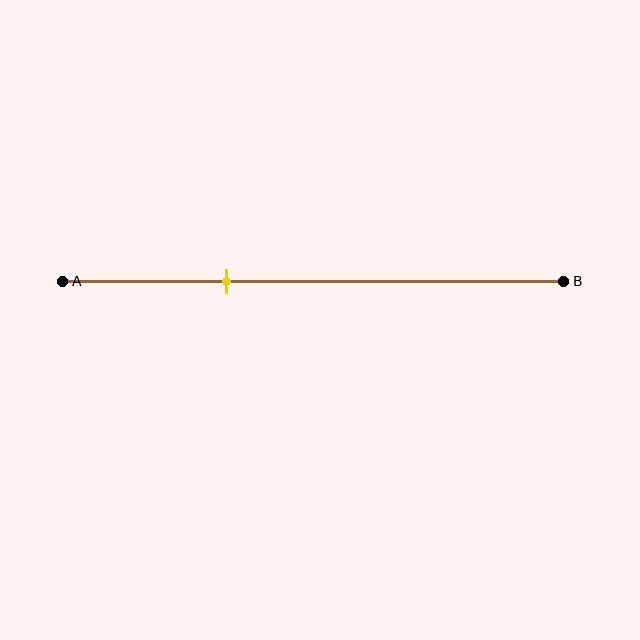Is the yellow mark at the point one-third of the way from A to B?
Yes, the mark is approximately at the one-third point.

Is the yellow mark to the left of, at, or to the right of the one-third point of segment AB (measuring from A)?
The yellow mark is approximately at the one-third point of segment AB.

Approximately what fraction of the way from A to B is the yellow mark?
The yellow mark is approximately 35% of the way from A to B.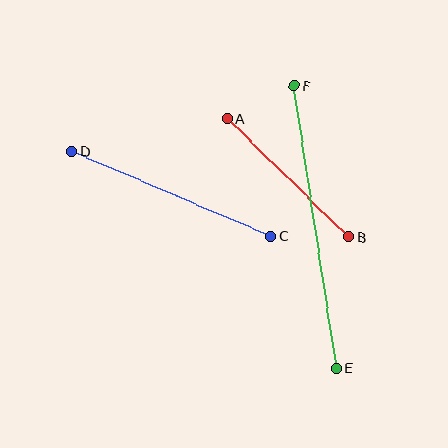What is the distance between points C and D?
The distance is approximately 216 pixels.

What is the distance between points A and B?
The distance is approximately 169 pixels.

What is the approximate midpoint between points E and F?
The midpoint is at approximately (315, 227) pixels.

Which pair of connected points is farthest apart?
Points E and F are farthest apart.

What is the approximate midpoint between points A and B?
The midpoint is at approximately (288, 178) pixels.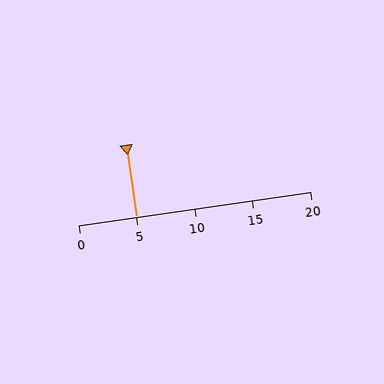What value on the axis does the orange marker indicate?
The marker indicates approximately 5.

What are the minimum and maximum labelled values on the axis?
The axis runs from 0 to 20.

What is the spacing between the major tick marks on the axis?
The major ticks are spaced 5 apart.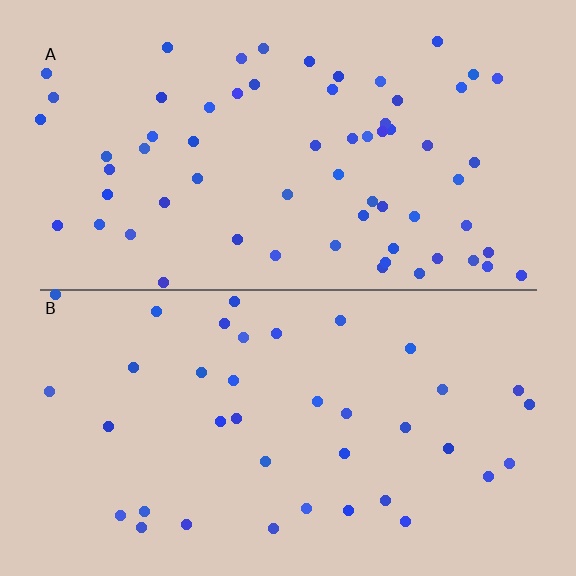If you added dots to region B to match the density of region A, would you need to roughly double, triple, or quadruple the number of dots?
Approximately double.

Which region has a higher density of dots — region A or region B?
A (the top).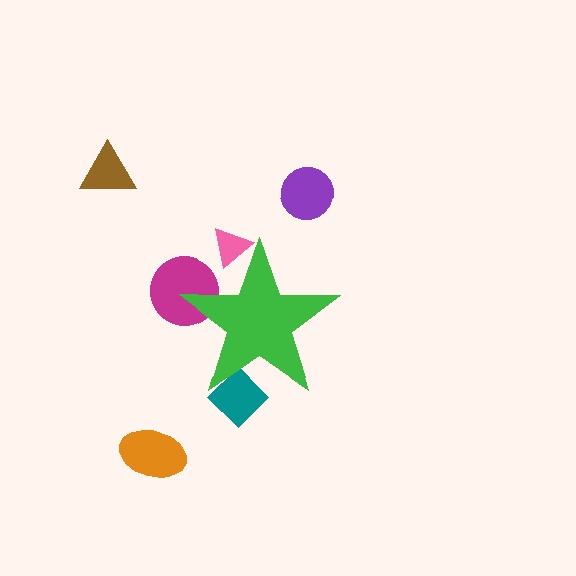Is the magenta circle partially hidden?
Yes, the magenta circle is partially hidden behind the green star.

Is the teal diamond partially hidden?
Yes, the teal diamond is partially hidden behind the green star.